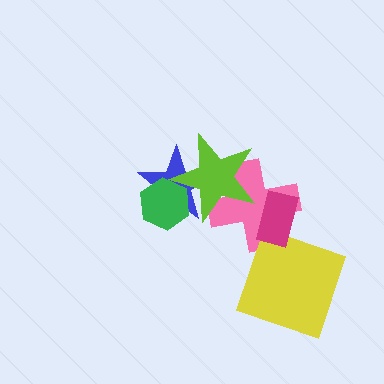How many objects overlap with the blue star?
2 objects overlap with the blue star.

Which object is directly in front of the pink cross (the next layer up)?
The lime star is directly in front of the pink cross.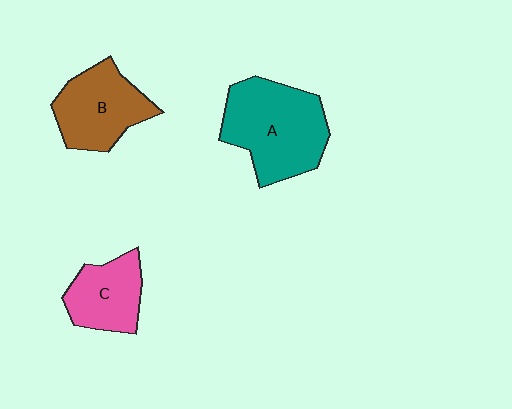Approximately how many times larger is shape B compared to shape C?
Approximately 1.3 times.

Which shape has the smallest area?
Shape C (pink).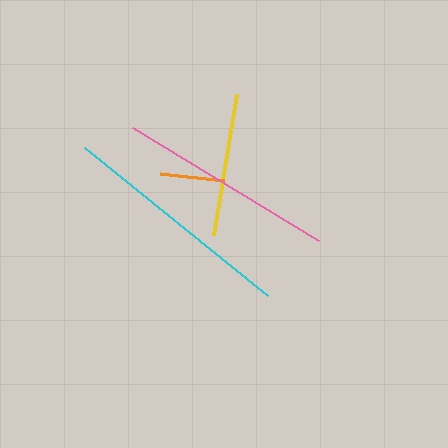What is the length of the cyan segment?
The cyan segment is approximately 235 pixels long.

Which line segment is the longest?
The cyan line is the longest at approximately 235 pixels.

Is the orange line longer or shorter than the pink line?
The pink line is longer than the orange line.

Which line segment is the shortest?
The orange line is the shortest at approximately 65 pixels.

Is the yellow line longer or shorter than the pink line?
The pink line is longer than the yellow line.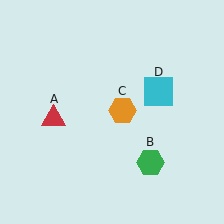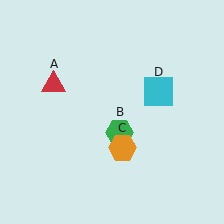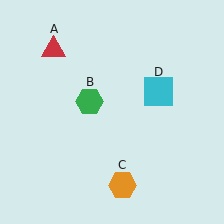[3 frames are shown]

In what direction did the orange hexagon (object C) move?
The orange hexagon (object C) moved down.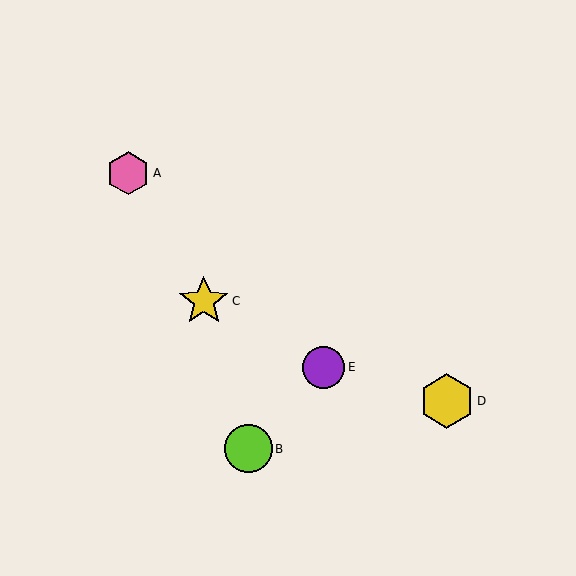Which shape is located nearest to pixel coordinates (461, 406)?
The yellow hexagon (labeled D) at (447, 401) is nearest to that location.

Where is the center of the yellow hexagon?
The center of the yellow hexagon is at (447, 401).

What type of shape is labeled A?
Shape A is a pink hexagon.